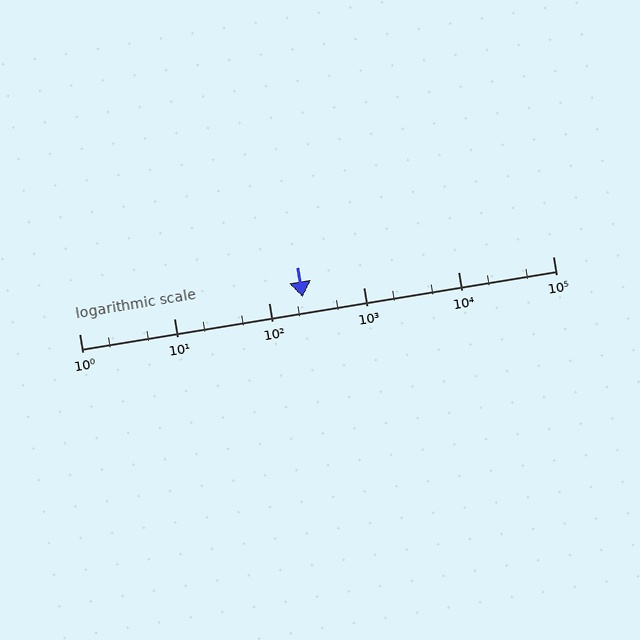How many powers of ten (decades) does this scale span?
The scale spans 5 decades, from 1 to 100000.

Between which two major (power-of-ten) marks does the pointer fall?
The pointer is between 100 and 1000.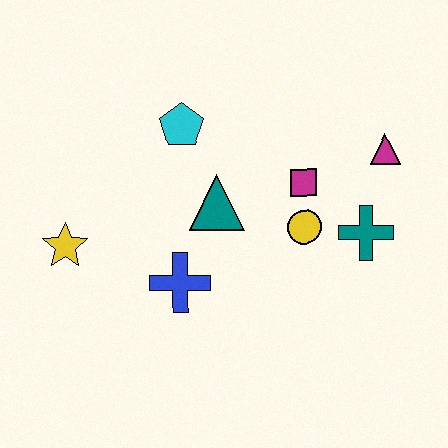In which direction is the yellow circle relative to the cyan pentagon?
The yellow circle is to the right of the cyan pentagon.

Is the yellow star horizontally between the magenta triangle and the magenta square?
No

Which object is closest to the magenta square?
The yellow circle is closest to the magenta square.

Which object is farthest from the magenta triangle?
The yellow star is farthest from the magenta triangle.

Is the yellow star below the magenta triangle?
Yes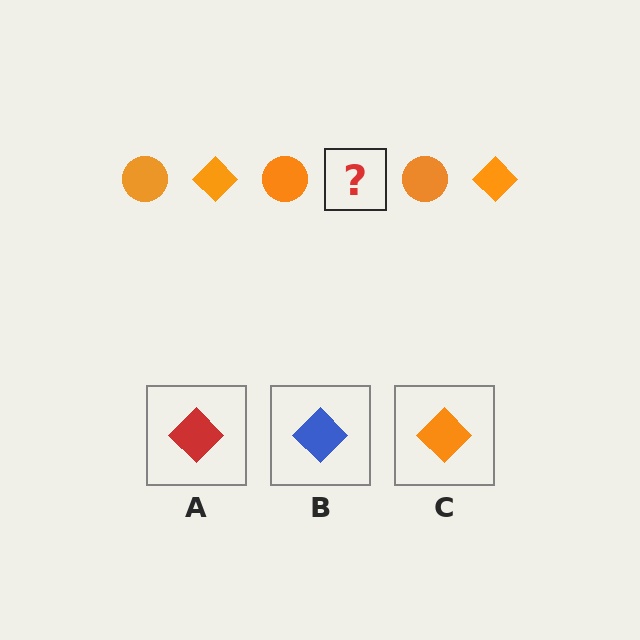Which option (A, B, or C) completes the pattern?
C.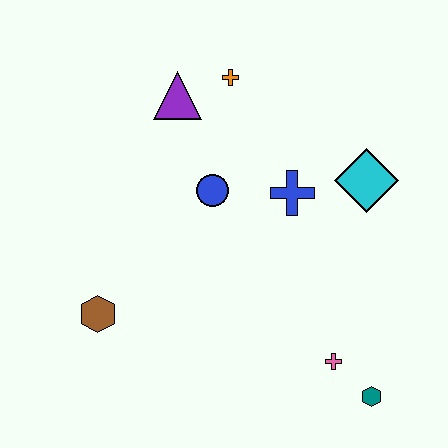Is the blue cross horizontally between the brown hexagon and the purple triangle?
No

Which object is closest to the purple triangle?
The orange cross is closest to the purple triangle.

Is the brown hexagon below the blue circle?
Yes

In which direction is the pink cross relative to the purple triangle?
The pink cross is below the purple triangle.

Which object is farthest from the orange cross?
The teal hexagon is farthest from the orange cross.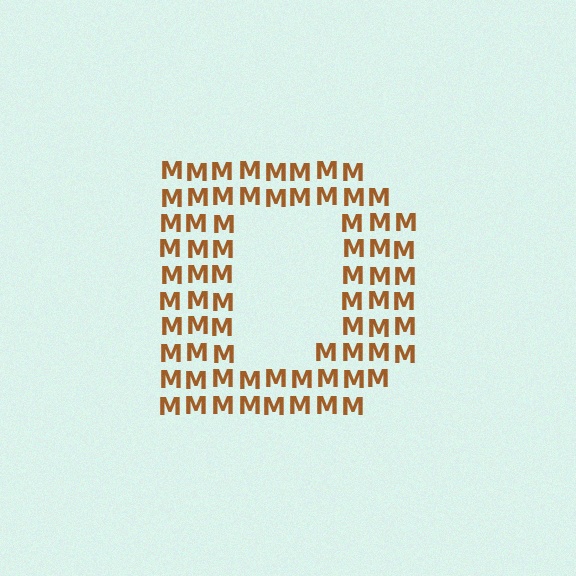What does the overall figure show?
The overall figure shows the letter D.